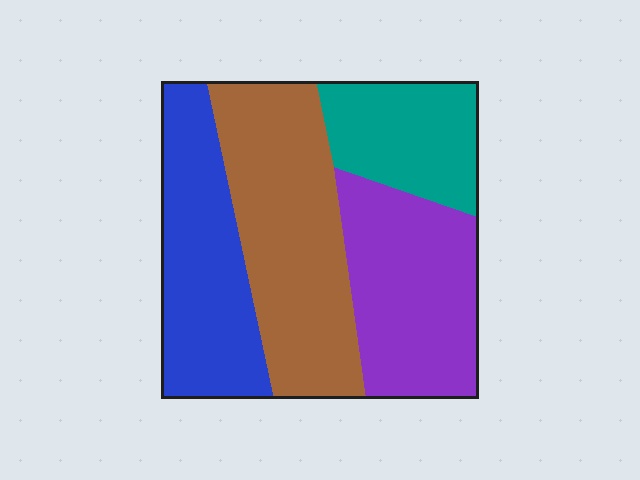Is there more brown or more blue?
Brown.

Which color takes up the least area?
Teal, at roughly 15%.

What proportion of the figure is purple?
Purple covers roughly 25% of the figure.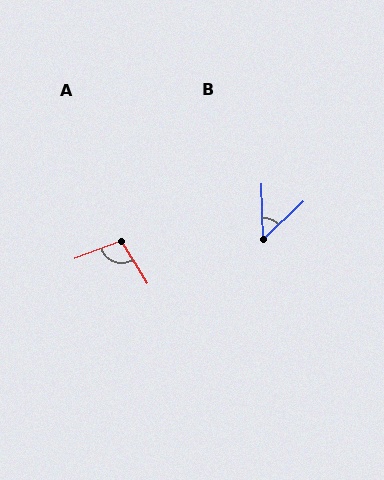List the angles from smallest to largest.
B (47°), A (101°).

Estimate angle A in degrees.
Approximately 101 degrees.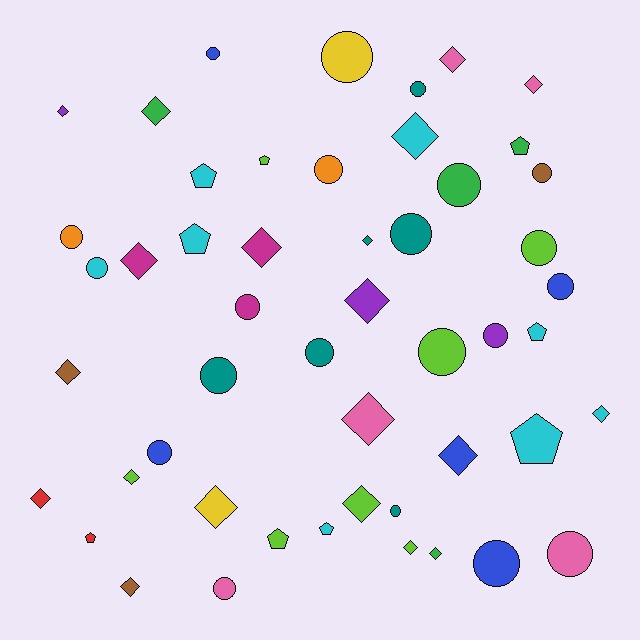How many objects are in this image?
There are 50 objects.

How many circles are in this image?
There are 21 circles.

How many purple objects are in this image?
There are 3 purple objects.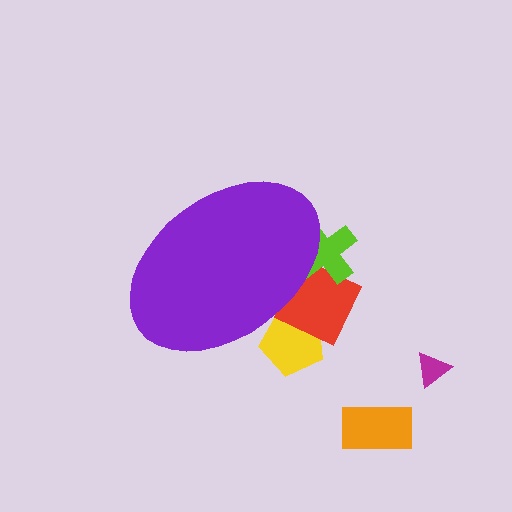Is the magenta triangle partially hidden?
No, the magenta triangle is fully visible.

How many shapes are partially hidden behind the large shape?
3 shapes are partially hidden.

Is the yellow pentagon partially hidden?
Yes, the yellow pentagon is partially hidden behind the purple ellipse.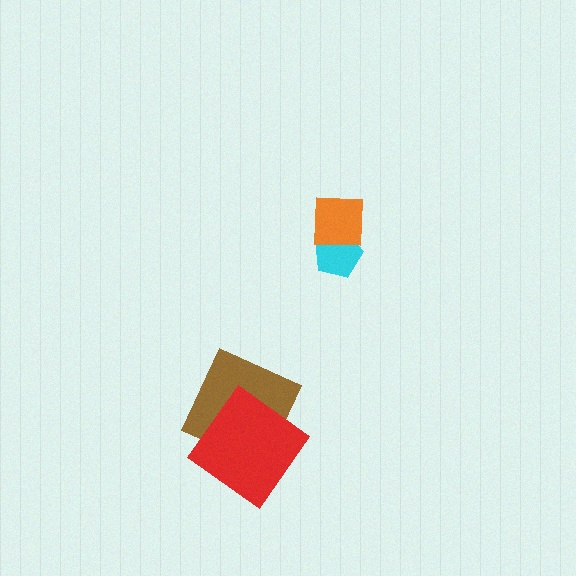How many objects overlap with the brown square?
1 object overlaps with the brown square.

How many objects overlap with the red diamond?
1 object overlaps with the red diamond.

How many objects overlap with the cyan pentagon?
1 object overlaps with the cyan pentagon.